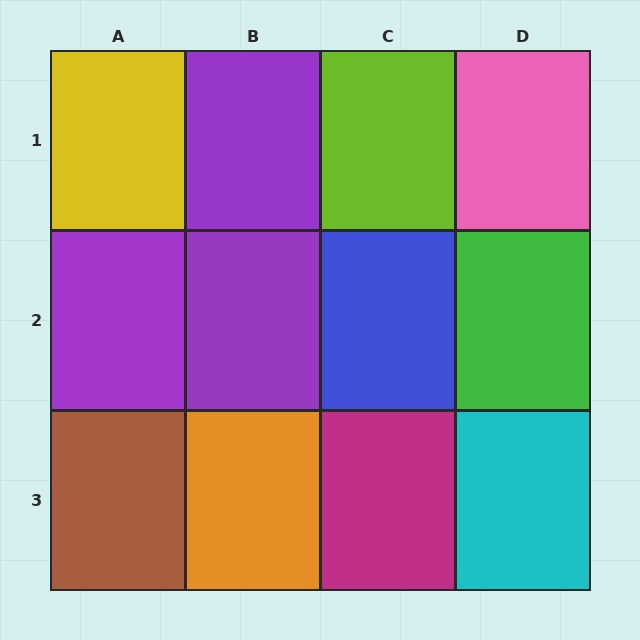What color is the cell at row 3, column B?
Orange.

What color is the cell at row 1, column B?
Purple.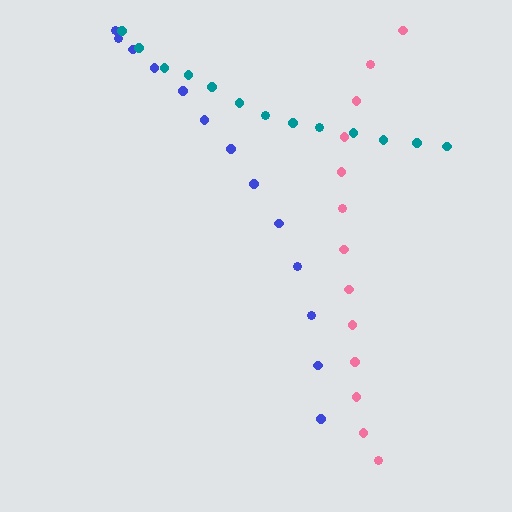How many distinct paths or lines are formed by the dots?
There are 3 distinct paths.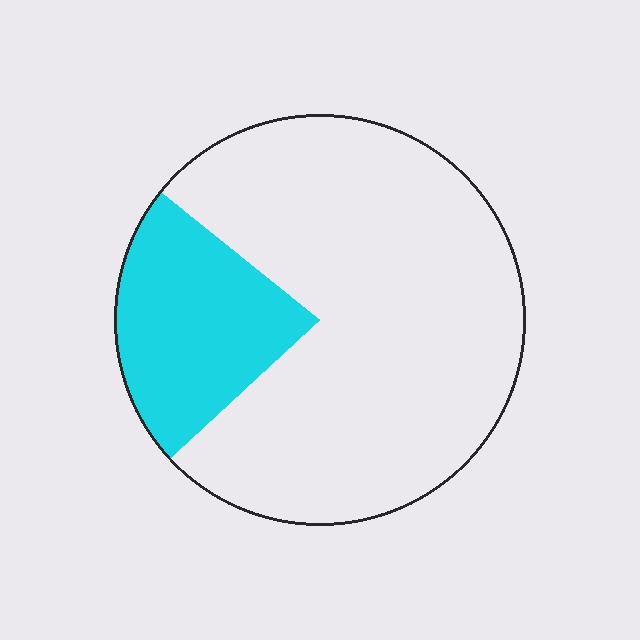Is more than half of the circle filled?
No.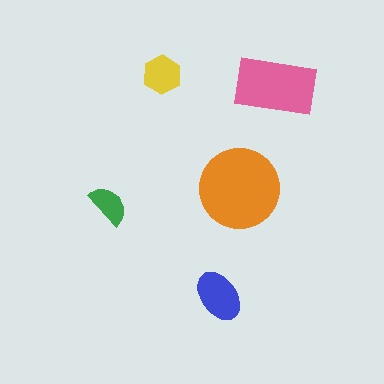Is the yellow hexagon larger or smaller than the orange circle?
Smaller.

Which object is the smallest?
The green semicircle.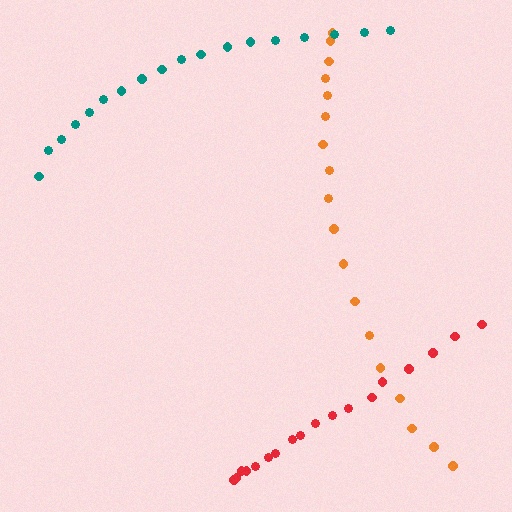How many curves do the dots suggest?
There are 3 distinct paths.